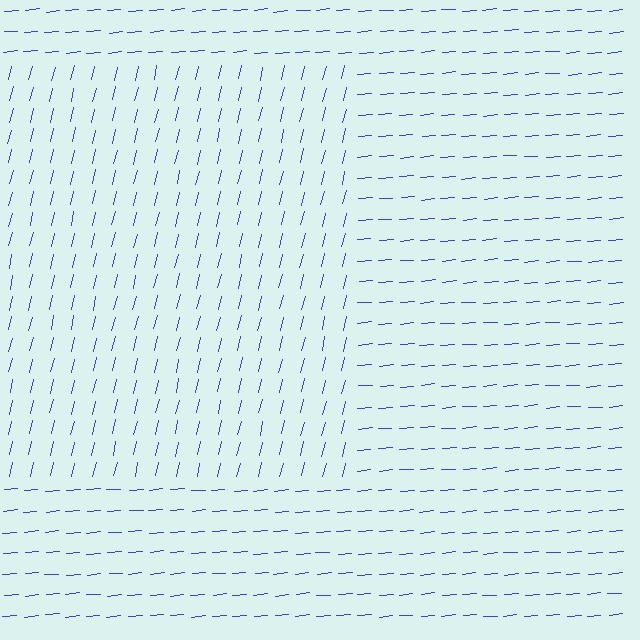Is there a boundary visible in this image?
Yes, there is a texture boundary formed by a change in line orientation.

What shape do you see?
I see a rectangle.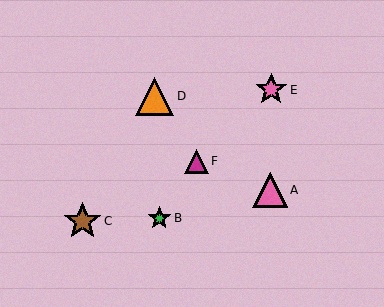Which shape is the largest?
The orange triangle (labeled D) is the largest.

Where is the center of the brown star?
The center of the brown star is at (82, 221).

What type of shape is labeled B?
Shape B is a green star.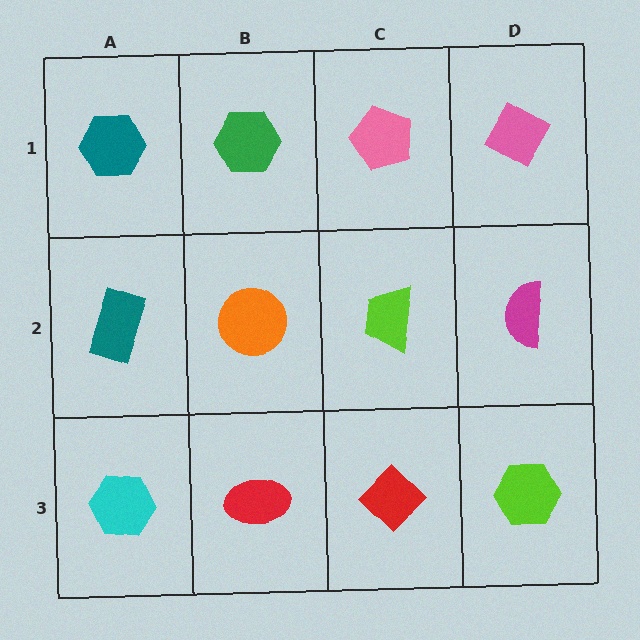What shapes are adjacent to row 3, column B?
An orange circle (row 2, column B), a cyan hexagon (row 3, column A), a red diamond (row 3, column C).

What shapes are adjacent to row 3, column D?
A magenta semicircle (row 2, column D), a red diamond (row 3, column C).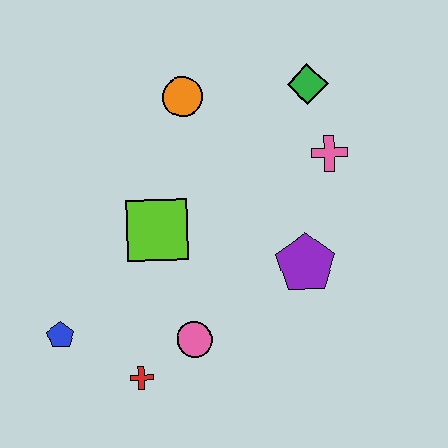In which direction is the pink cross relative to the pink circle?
The pink cross is above the pink circle.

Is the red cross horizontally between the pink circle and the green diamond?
No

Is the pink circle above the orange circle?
No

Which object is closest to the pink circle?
The red cross is closest to the pink circle.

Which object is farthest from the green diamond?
The blue pentagon is farthest from the green diamond.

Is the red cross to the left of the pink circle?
Yes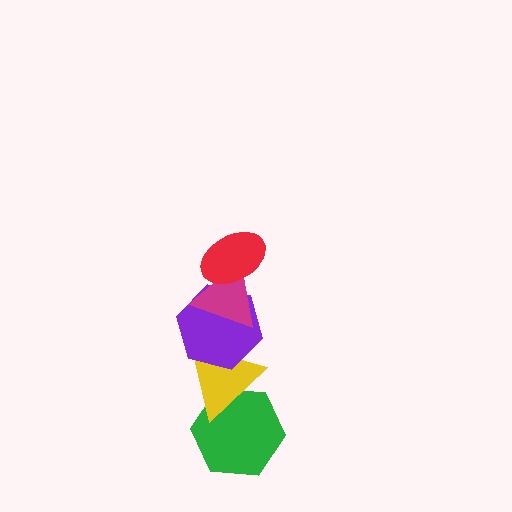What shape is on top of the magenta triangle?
The red ellipse is on top of the magenta triangle.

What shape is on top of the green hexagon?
The yellow triangle is on top of the green hexagon.